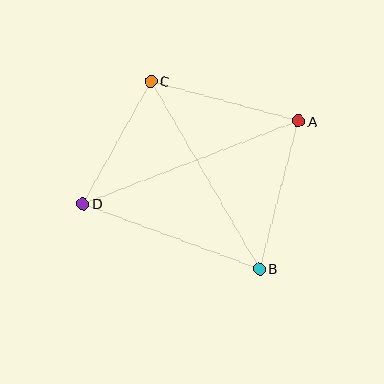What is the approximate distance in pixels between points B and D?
The distance between B and D is approximately 188 pixels.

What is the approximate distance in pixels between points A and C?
The distance between A and C is approximately 153 pixels.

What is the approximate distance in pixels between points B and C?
The distance between B and C is approximately 217 pixels.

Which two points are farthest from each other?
Points A and D are farthest from each other.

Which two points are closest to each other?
Points C and D are closest to each other.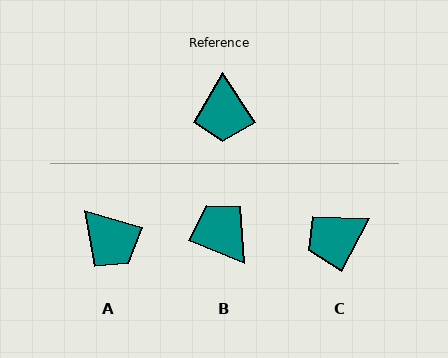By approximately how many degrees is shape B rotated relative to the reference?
Approximately 146 degrees clockwise.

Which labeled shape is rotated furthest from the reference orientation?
B, about 146 degrees away.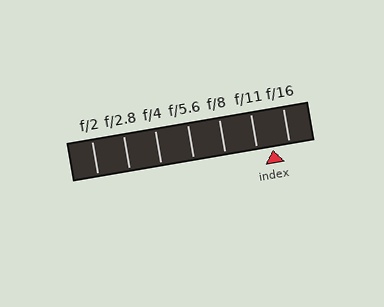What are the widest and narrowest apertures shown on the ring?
The widest aperture shown is f/2 and the narrowest is f/16.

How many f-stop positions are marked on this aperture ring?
There are 7 f-stop positions marked.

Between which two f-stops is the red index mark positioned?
The index mark is between f/11 and f/16.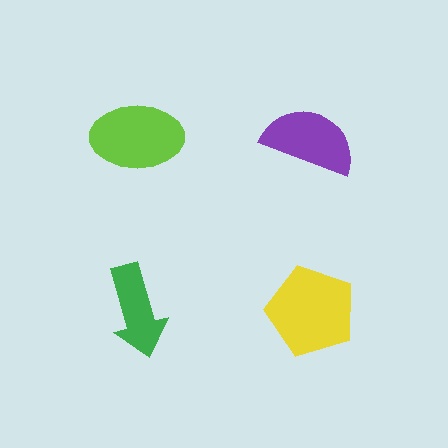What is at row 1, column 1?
A lime ellipse.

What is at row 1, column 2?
A purple semicircle.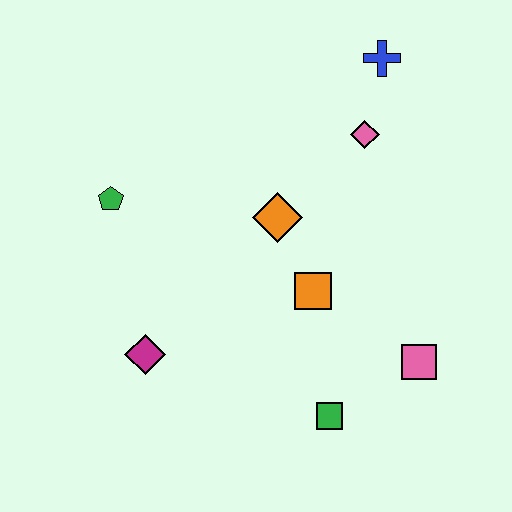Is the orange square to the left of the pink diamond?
Yes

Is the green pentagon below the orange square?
No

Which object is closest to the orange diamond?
The orange square is closest to the orange diamond.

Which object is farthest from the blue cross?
The magenta diamond is farthest from the blue cross.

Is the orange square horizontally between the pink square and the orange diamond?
Yes